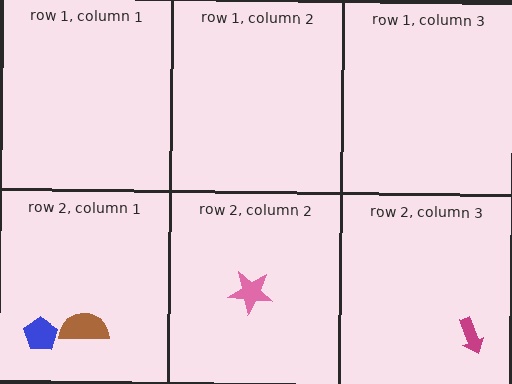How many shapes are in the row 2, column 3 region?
1.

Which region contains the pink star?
The row 2, column 2 region.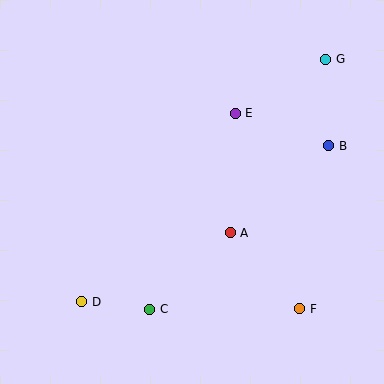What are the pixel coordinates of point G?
Point G is at (326, 59).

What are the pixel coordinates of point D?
Point D is at (82, 302).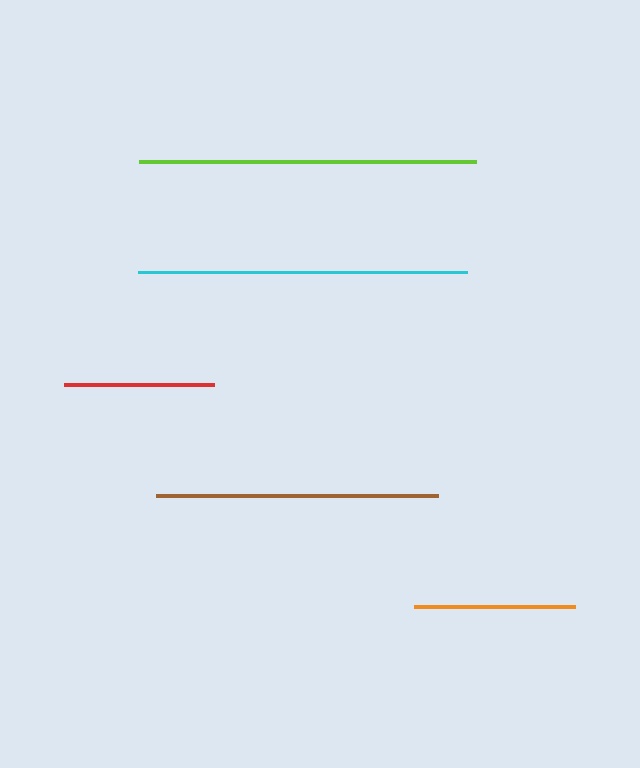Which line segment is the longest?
The lime line is the longest at approximately 337 pixels.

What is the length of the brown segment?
The brown segment is approximately 282 pixels long.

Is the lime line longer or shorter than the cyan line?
The lime line is longer than the cyan line.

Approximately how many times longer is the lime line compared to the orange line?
The lime line is approximately 2.1 times the length of the orange line.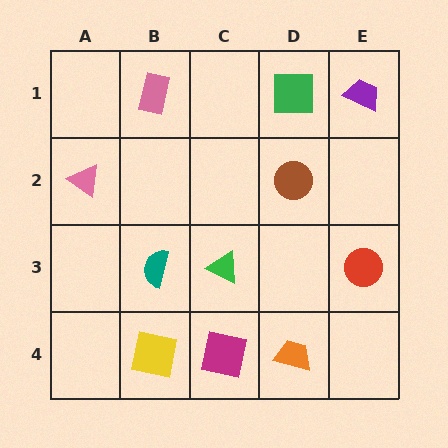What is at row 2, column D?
A brown circle.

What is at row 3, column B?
A teal semicircle.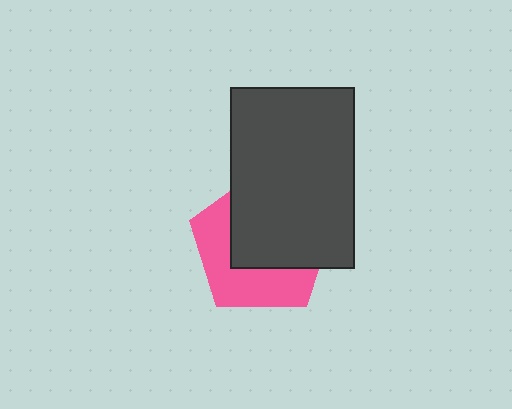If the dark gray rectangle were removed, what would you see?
You would see the complete pink pentagon.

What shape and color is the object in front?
The object in front is a dark gray rectangle.